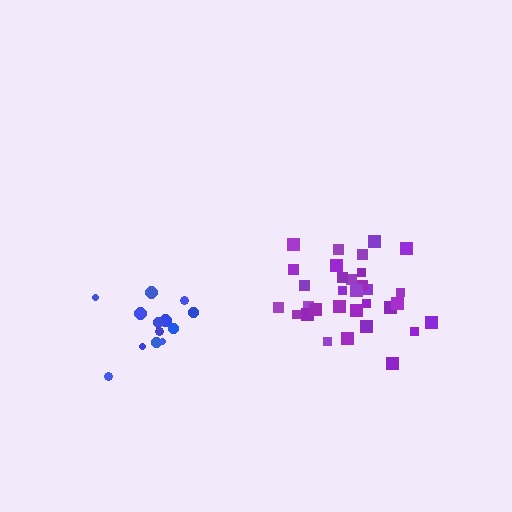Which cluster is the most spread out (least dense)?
Blue.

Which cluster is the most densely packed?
Purple.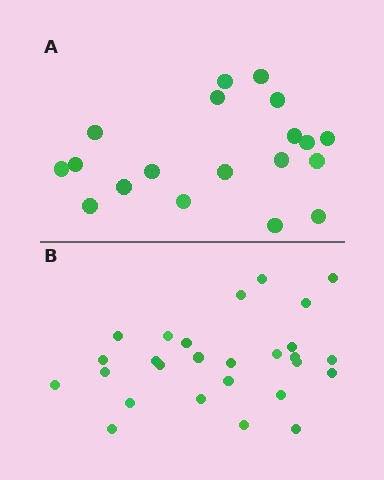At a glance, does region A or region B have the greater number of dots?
Region B (the bottom region) has more dots.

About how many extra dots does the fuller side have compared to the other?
Region B has roughly 8 or so more dots than region A.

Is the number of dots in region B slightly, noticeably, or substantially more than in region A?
Region B has noticeably more, but not dramatically so. The ratio is roughly 1.4 to 1.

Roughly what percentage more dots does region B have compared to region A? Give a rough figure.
About 40% more.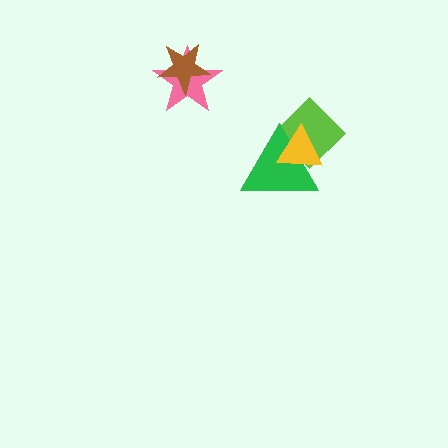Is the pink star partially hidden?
Yes, it is partially covered by another shape.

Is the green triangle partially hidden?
Yes, it is partially covered by another shape.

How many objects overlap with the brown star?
1 object overlaps with the brown star.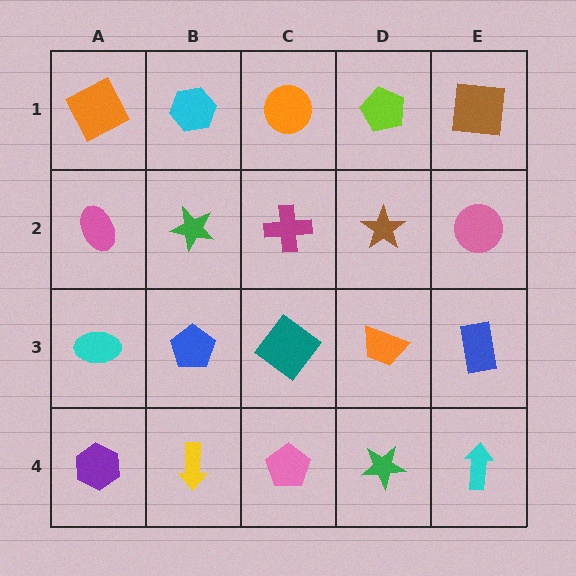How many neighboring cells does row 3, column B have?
4.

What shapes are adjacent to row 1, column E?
A pink circle (row 2, column E), a lime pentagon (row 1, column D).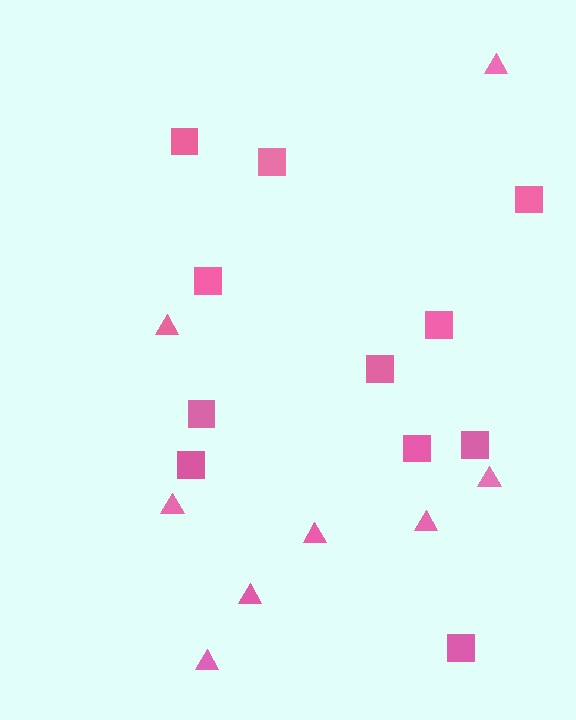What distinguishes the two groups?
There are 2 groups: one group of squares (11) and one group of triangles (8).